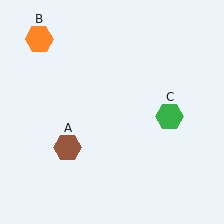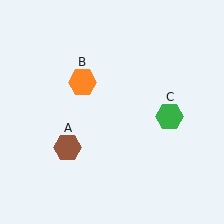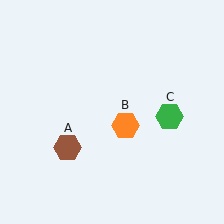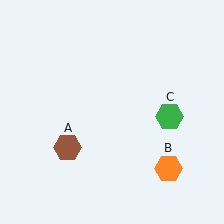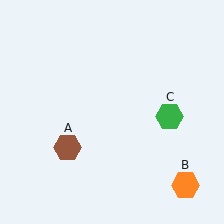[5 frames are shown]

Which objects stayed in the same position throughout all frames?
Brown hexagon (object A) and green hexagon (object C) remained stationary.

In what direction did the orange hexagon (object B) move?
The orange hexagon (object B) moved down and to the right.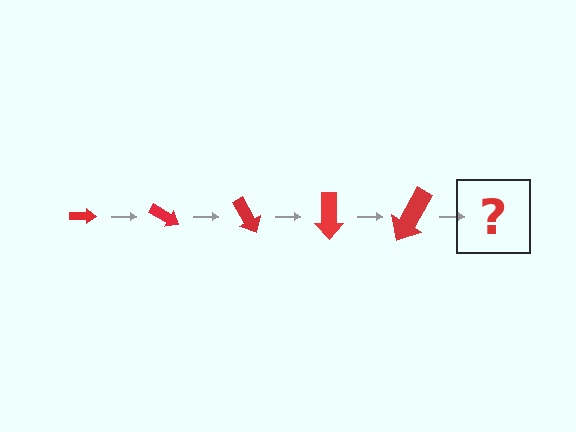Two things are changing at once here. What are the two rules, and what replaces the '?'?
The two rules are that the arrow grows larger each step and it rotates 30 degrees each step. The '?' should be an arrow, larger than the previous one and rotated 150 degrees from the start.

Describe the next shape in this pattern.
It should be an arrow, larger than the previous one and rotated 150 degrees from the start.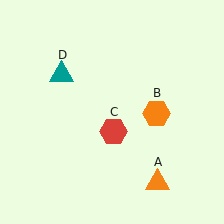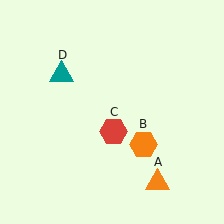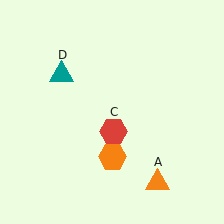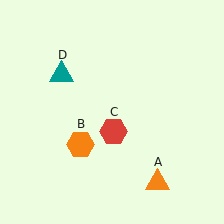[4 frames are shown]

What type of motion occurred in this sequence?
The orange hexagon (object B) rotated clockwise around the center of the scene.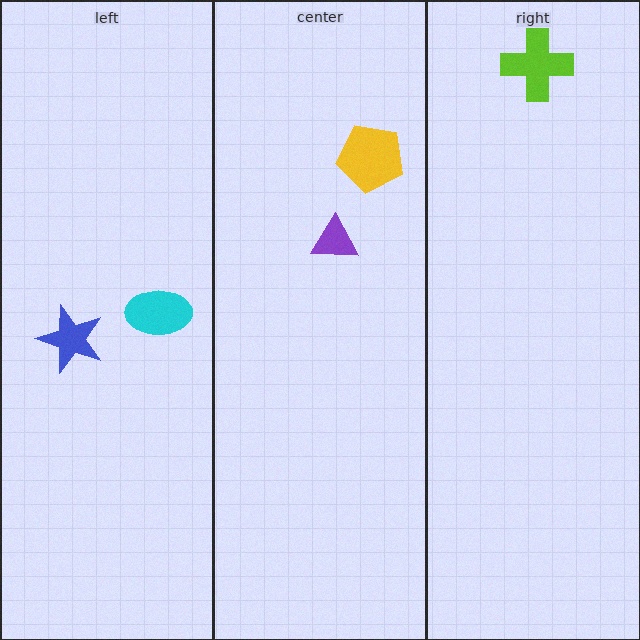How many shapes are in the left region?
2.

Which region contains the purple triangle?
The center region.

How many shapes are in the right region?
1.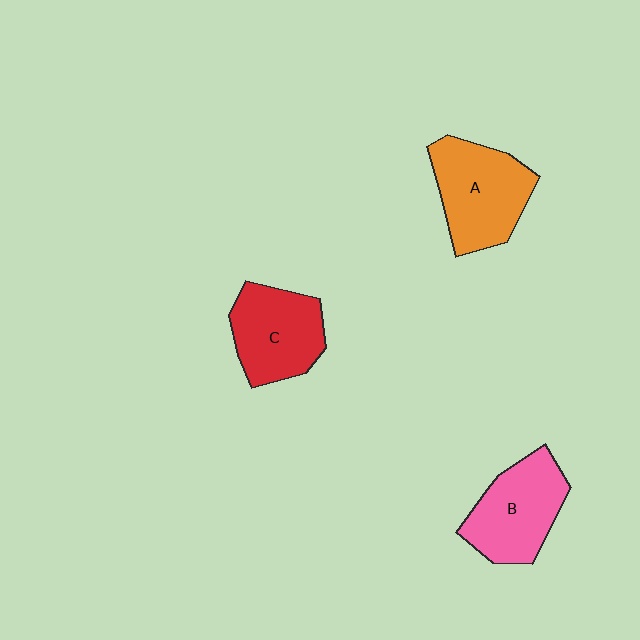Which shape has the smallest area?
Shape C (red).